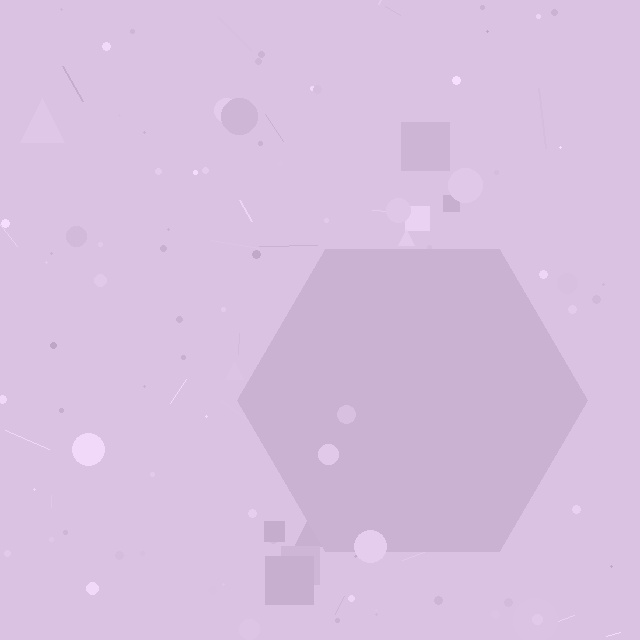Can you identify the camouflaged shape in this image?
The camouflaged shape is a hexagon.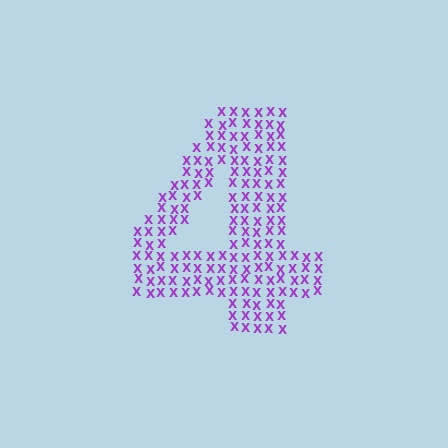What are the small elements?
The small elements are letter X's.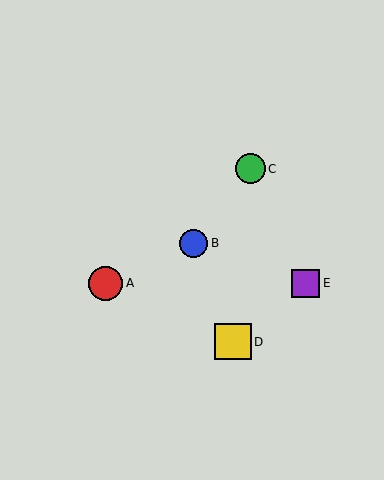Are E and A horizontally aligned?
Yes, both are at y≈283.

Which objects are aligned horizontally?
Objects A, E are aligned horizontally.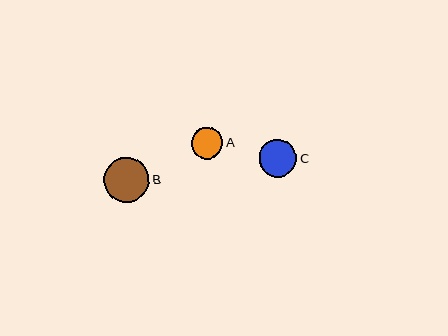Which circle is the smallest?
Circle A is the smallest with a size of approximately 32 pixels.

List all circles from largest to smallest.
From largest to smallest: B, C, A.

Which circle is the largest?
Circle B is the largest with a size of approximately 45 pixels.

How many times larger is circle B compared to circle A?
Circle B is approximately 1.4 times the size of circle A.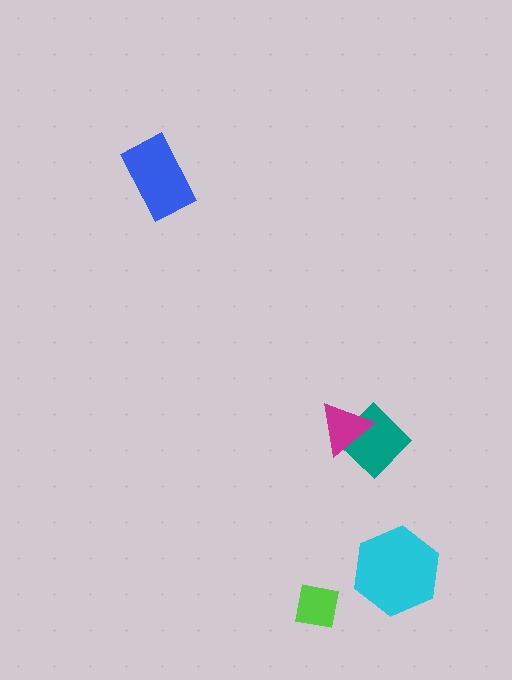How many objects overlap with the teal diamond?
1 object overlaps with the teal diamond.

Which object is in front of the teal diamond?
The magenta triangle is in front of the teal diamond.